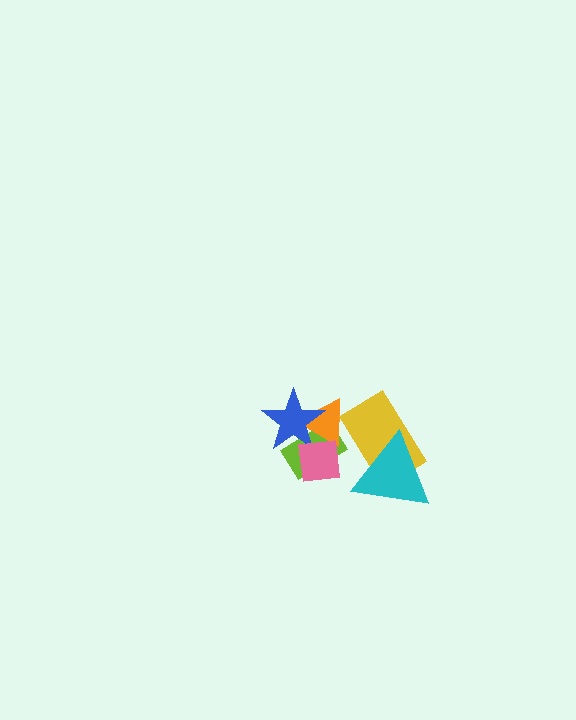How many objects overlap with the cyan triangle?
1 object overlaps with the cyan triangle.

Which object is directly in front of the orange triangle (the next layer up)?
The yellow rectangle is directly in front of the orange triangle.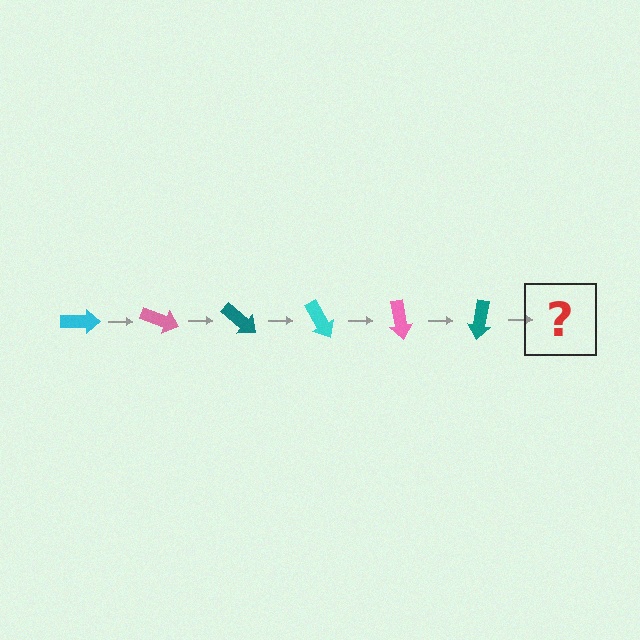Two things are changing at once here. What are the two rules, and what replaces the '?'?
The two rules are that it rotates 20 degrees each step and the color cycles through cyan, pink, and teal. The '?' should be a cyan arrow, rotated 120 degrees from the start.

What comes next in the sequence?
The next element should be a cyan arrow, rotated 120 degrees from the start.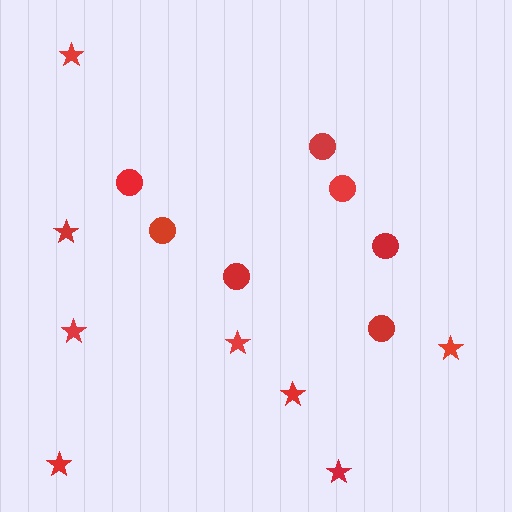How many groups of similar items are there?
There are 2 groups: one group of circles (7) and one group of stars (8).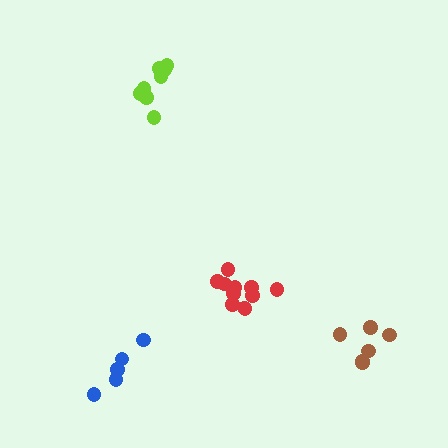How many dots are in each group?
Group 1: 6 dots, Group 2: 5 dots, Group 3: 9 dots, Group 4: 11 dots (31 total).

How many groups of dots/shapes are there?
There are 4 groups.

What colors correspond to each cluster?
The clusters are colored: brown, blue, lime, red.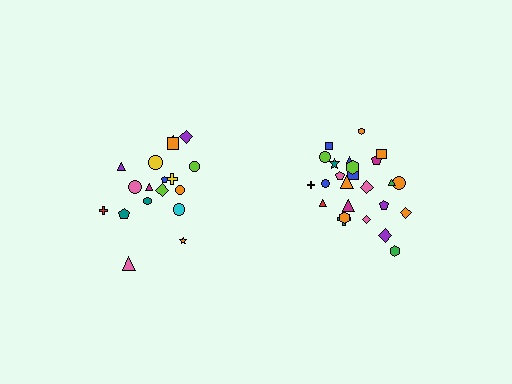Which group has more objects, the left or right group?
The right group.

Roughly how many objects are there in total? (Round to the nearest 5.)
Roughly 45 objects in total.